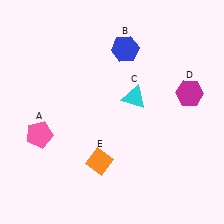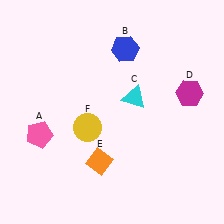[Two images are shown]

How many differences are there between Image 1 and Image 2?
There is 1 difference between the two images.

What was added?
A yellow circle (F) was added in Image 2.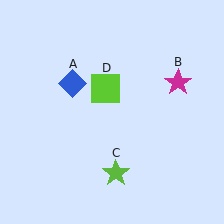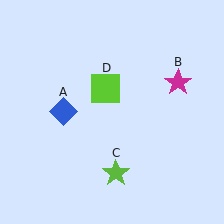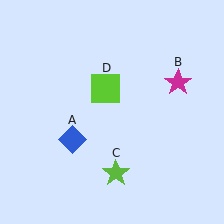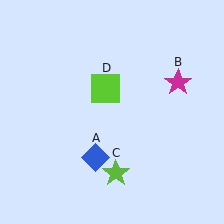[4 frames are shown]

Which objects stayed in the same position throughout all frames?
Magenta star (object B) and lime star (object C) and lime square (object D) remained stationary.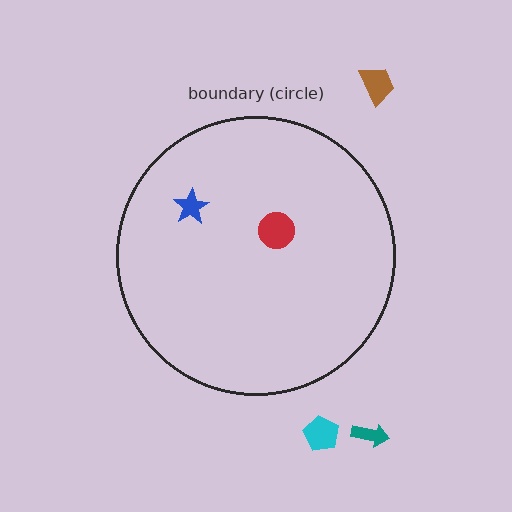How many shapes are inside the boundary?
2 inside, 3 outside.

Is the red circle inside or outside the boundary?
Inside.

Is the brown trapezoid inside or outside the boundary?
Outside.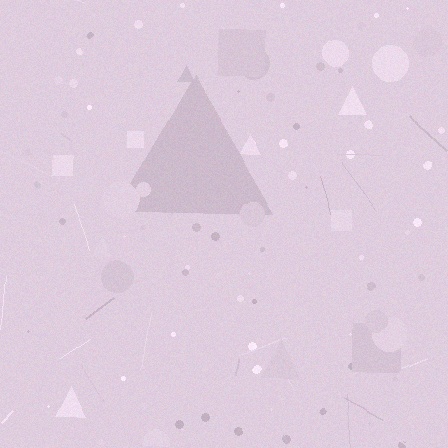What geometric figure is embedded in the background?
A triangle is embedded in the background.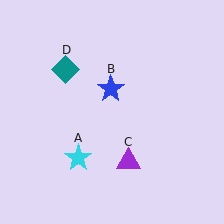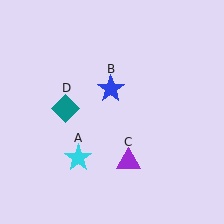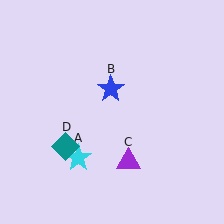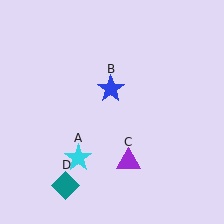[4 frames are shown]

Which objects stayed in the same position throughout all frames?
Cyan star (object A) and blue star (object B) and purple triangle (object C) remained stationary.